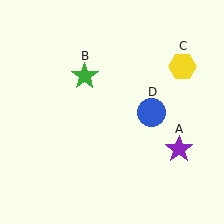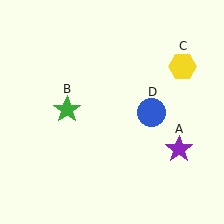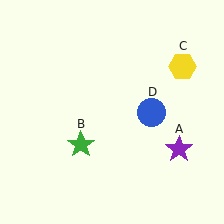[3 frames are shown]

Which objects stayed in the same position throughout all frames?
Purple star (object A) and yellow hexagon (object C) and blue circle (object D) remained stationary.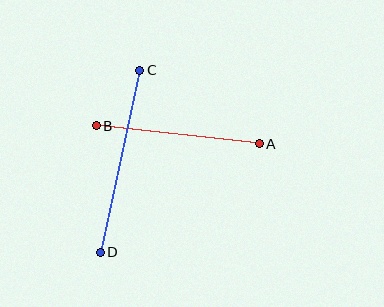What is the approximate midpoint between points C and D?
The midpoint is at approximately (120, 161) pixels.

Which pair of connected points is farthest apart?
Points C and D are farthest apart.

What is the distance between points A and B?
The distance is approximately 164 pixels.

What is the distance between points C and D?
The distance is approximately 186 pixels.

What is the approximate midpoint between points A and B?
The midpoint is at approximately (178, 135) pixels.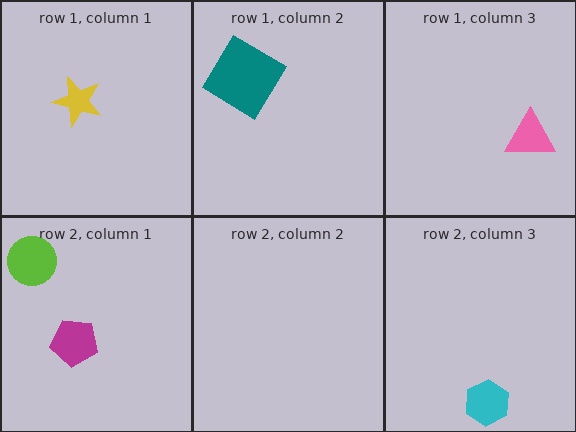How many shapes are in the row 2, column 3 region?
1.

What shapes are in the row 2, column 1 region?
The lime circle, the magenta pentagon.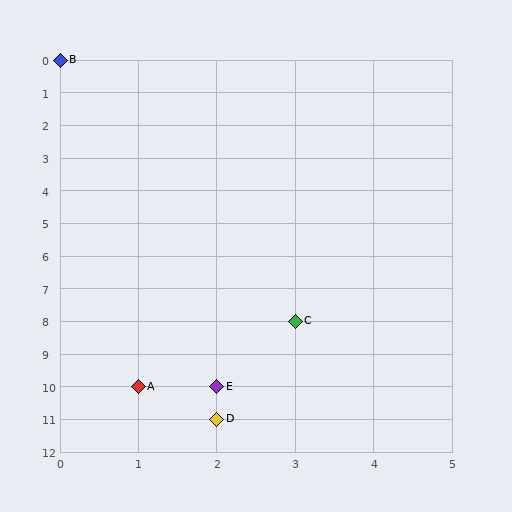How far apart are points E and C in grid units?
Points E and C are 1 column and 2 rows apart (about 2.2 grid units diagonally).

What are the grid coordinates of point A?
Point A is at grid coordinates (1, 10).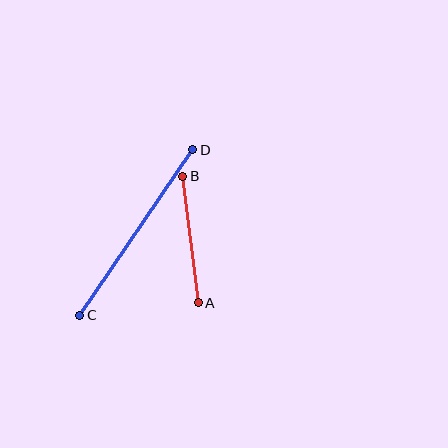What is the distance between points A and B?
The distance is approximately 127 pixels.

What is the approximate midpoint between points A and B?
The midpoint is at approximately (190, 240) pixels.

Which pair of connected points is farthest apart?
Points C and D are farthest apart.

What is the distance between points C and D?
The distance is approximately 201 pixels.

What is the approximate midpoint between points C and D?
The midpoint is at approximately (136, 232) pixels.